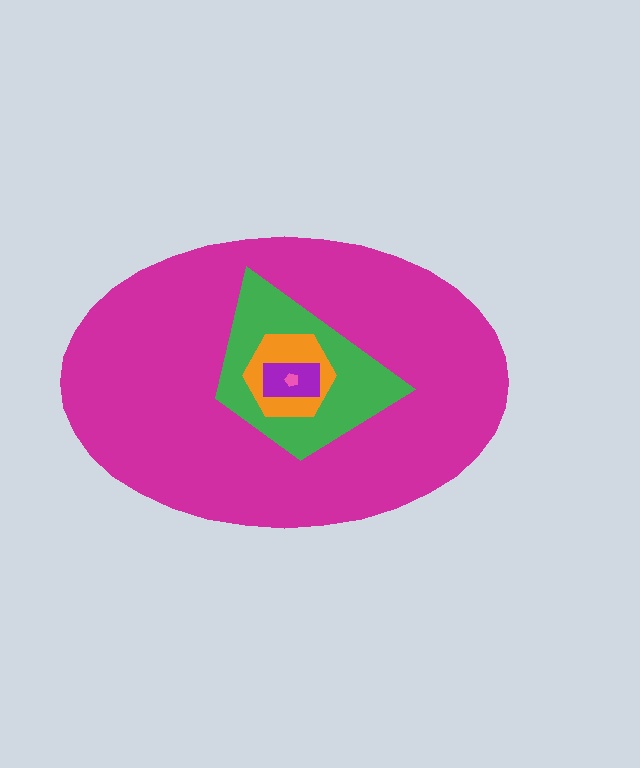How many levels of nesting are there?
5.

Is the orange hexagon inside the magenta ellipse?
Yes.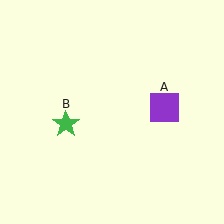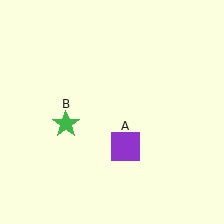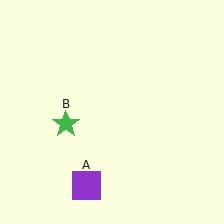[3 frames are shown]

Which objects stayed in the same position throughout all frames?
Green star (object B) remained stationary.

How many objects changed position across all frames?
1 object changed position: purple square (object A).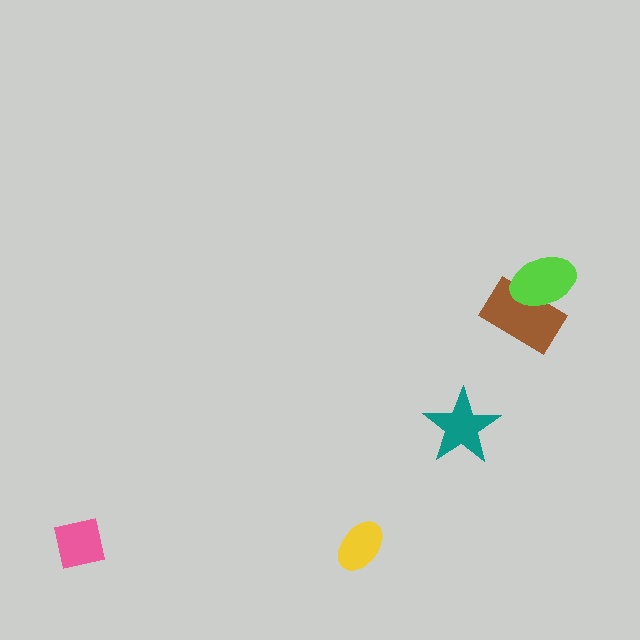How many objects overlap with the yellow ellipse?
0 objects overlap with the yellow ellipse.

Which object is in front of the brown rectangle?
The lime ellipse is in front of the brown rectangle.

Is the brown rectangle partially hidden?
Yes, it is partially covered by another shape.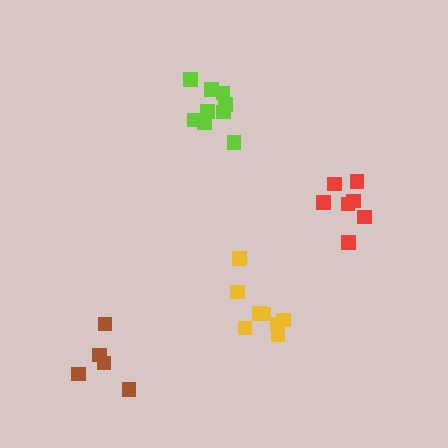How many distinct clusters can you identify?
There are 4 distinct clusters.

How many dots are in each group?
Group 1: 10 dots, Group 2: 5 dots, Group 3: 7 dots, Group 4: 8 dots (30 total).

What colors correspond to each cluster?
The clusters are colored: lime, brown, red, yellow.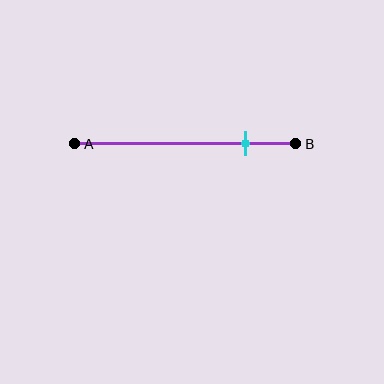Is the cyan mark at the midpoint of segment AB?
No, the mark is at about 75% from A, not at the 50% midpoint.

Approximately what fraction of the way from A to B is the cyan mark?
The cyan mark is approximately 75% of the way from A to B.